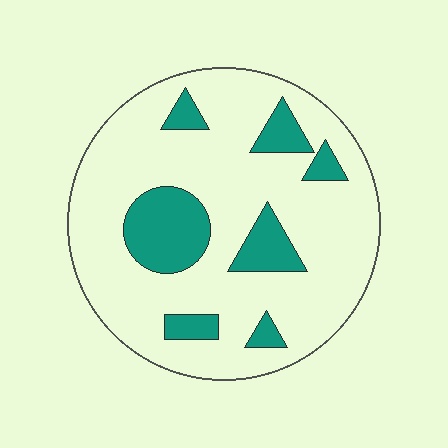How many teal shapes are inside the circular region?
7.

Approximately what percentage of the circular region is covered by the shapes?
Approximately 20%.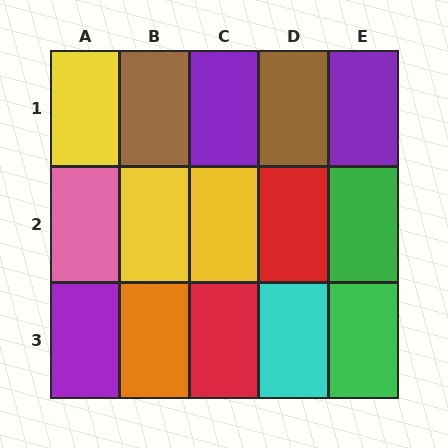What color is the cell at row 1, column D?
Brown.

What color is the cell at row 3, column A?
Purple.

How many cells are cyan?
1 cell is cyan.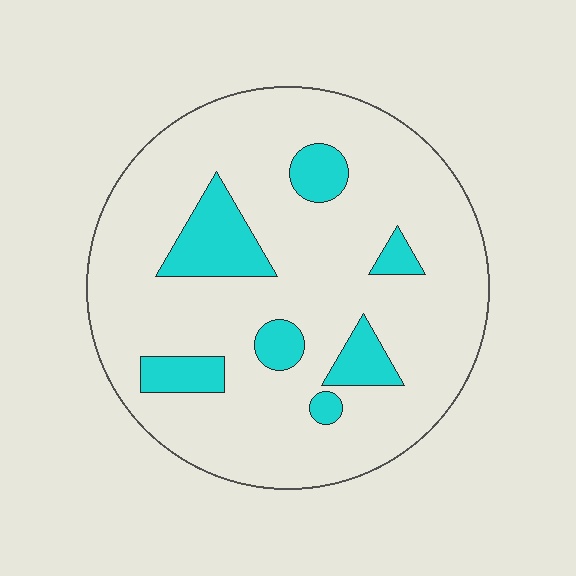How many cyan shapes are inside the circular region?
7.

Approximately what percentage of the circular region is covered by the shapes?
Approximately 15%.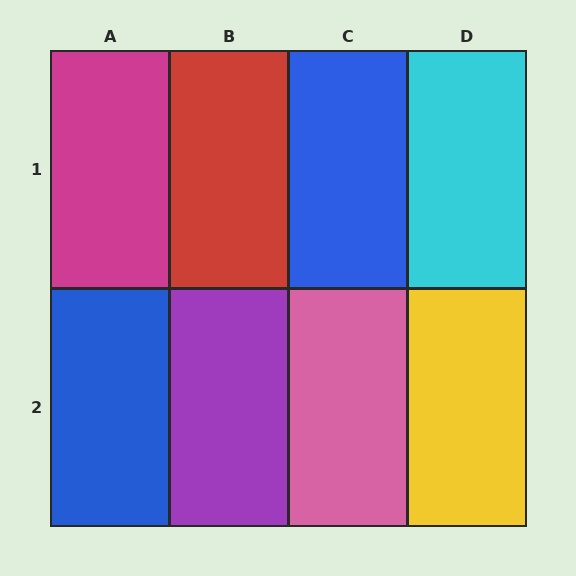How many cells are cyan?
1 cell is cyan.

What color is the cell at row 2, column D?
Yellow.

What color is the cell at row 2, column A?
Blue.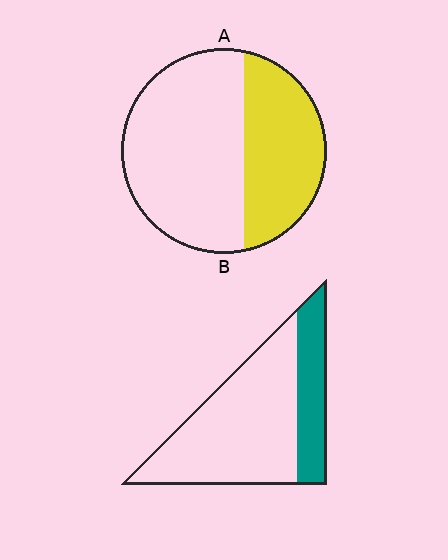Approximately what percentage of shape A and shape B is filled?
A is approximately 40% and B is approximately 25%.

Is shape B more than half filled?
No.